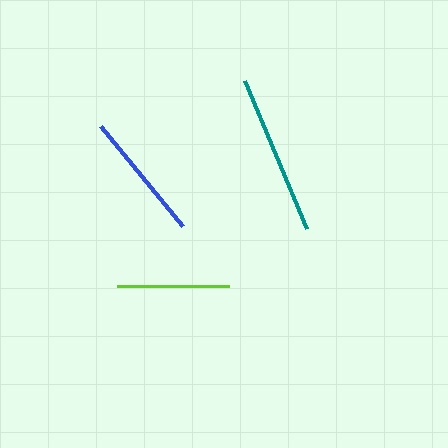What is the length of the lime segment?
The lime segment is approximately 113 pixels long.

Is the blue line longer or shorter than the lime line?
The blue line is longer than the lime line.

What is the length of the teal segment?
The teal segment is approximately 161 pixels long.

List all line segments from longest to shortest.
From longest to shortest: teal, blue, lime.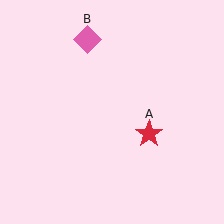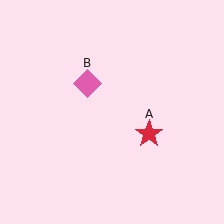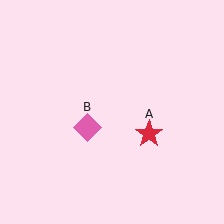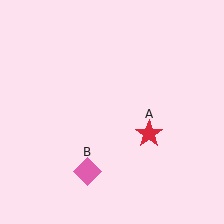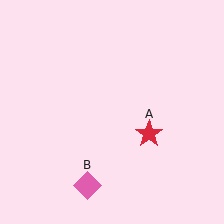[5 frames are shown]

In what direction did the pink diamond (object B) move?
The pink diamond (object B) moved down.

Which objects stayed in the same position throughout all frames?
Red star (object A) remained stationary.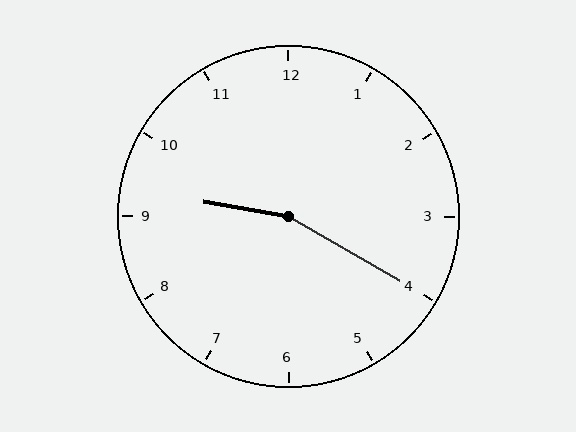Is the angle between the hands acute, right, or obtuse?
It is obtuse.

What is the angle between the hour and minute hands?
Approximately 160 degrees.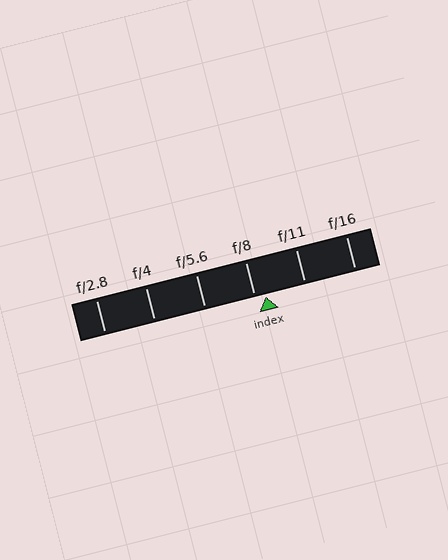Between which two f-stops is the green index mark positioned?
The index mark is between f/8 and f/11.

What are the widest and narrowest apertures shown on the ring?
The widest aperture shown is f/2.8 and the narrowest is f/16.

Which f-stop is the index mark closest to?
The index mark is closest to f/8.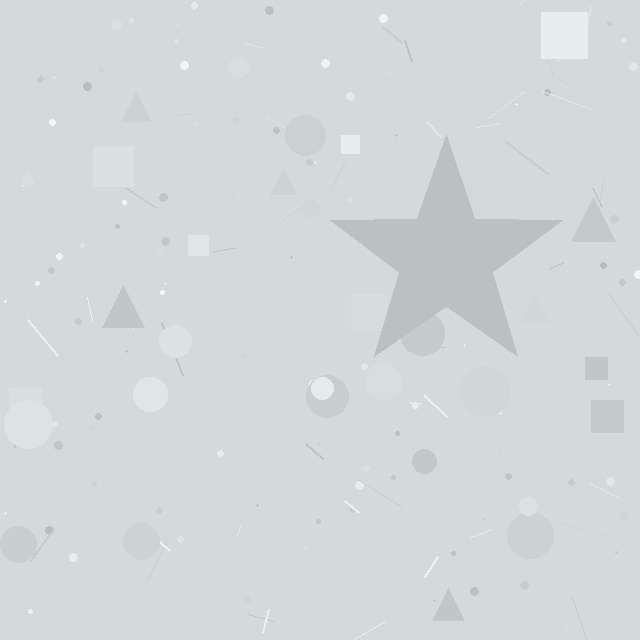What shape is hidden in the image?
A star is hidden in the image.